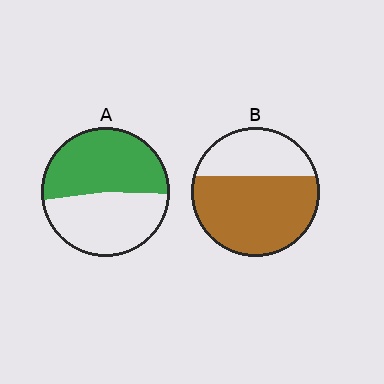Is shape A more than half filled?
Roughly half.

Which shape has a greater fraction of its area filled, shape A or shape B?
Shape B.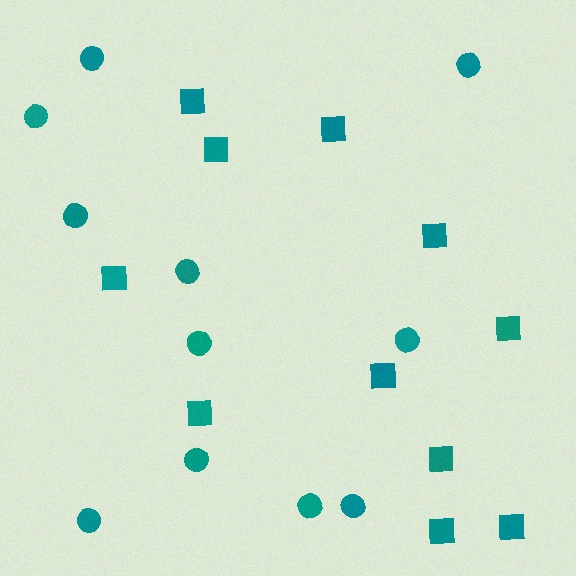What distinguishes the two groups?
There are 2 groups: one group of squares (11) and one group of circles (11).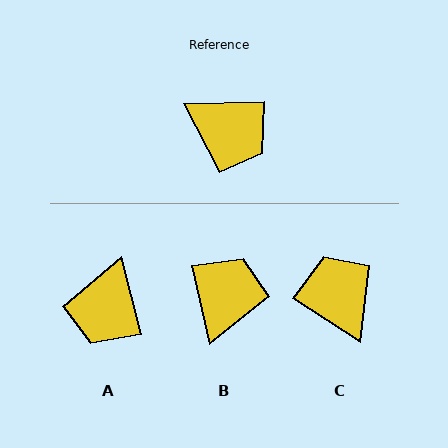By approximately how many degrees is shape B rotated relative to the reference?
Approximately 100 degrees counter-clockwise.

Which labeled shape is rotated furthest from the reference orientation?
C, about 145 degrees away.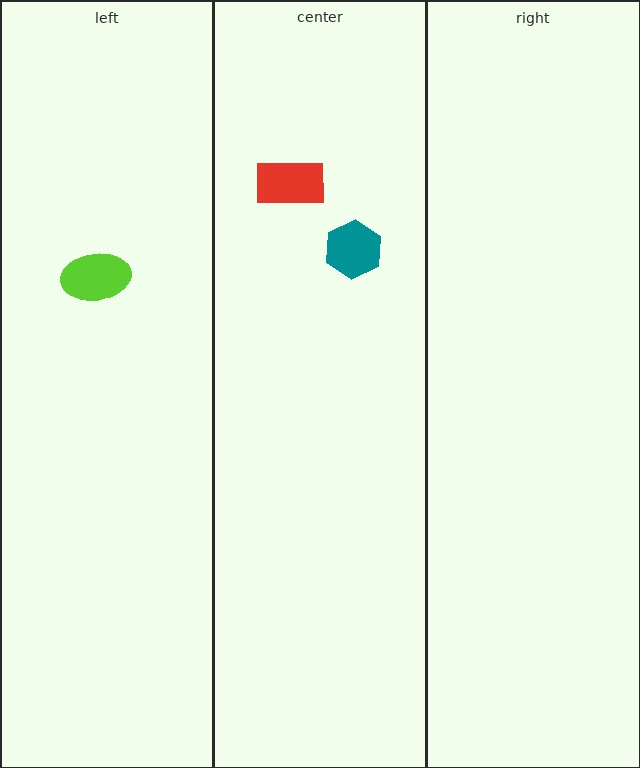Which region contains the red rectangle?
The center region.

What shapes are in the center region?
The red rectangle, the teal hexagon.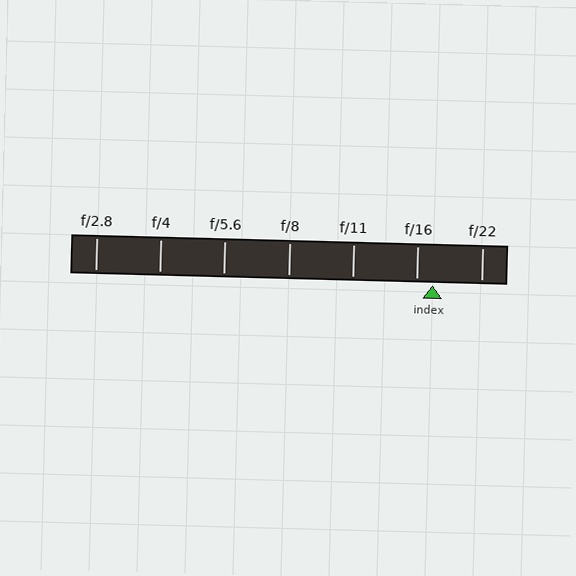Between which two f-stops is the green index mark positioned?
The index mark is between f/16 and f/22.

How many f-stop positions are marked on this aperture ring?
There are 7 f-stop positions marked.